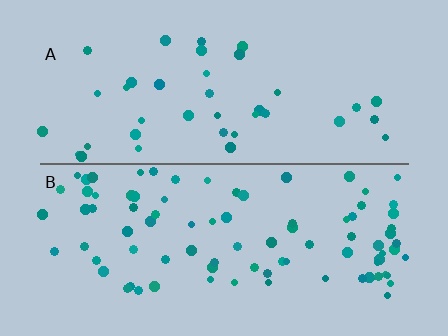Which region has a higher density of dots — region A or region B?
B (the bottom).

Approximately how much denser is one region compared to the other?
Approximately 2.2× — region B over region A.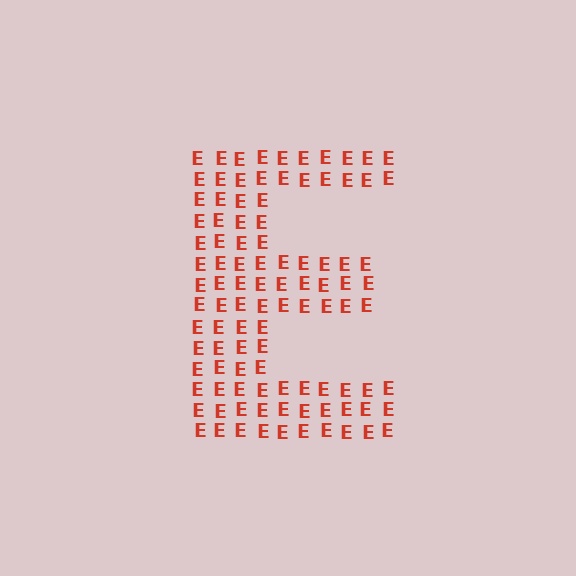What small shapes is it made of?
It is made of small letter E's.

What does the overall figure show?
The overall figure shows the letter E.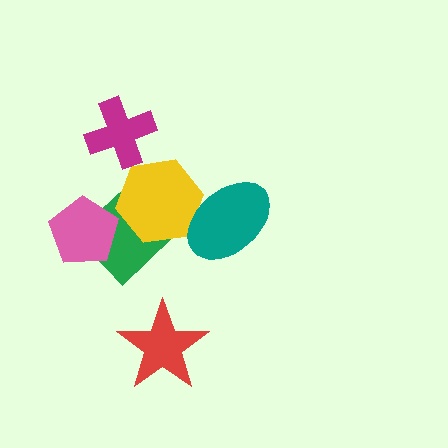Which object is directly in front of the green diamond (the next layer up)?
The yellow hexagon is directly in front of the green diamond.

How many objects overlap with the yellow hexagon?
2 objects overlap with the yellow hexagon.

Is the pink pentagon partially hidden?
No, no other shape covers it.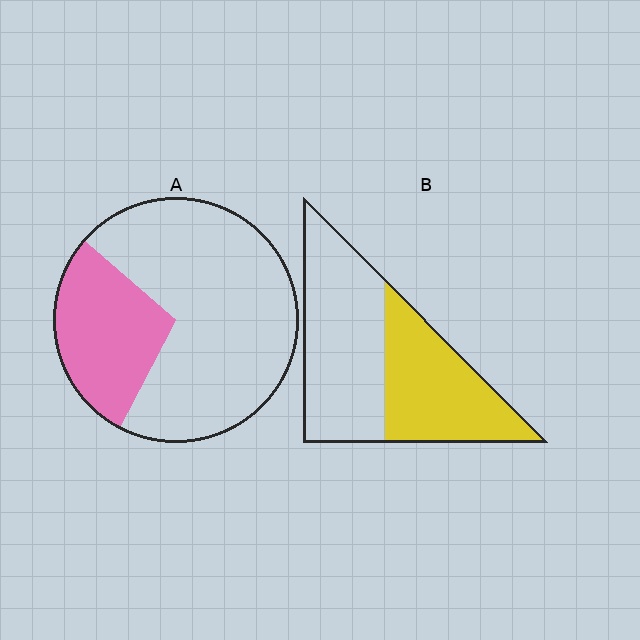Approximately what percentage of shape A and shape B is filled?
A is approximately 30% and B is approximately 45%.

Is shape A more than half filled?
No.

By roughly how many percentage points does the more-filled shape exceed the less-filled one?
By roughly 15 percentage points (B over A).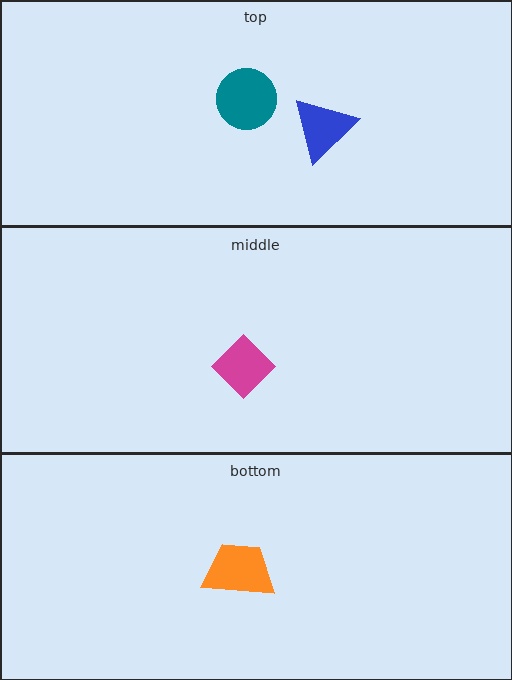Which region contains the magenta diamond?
The middle region.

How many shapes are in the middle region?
1.